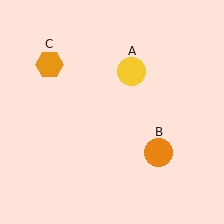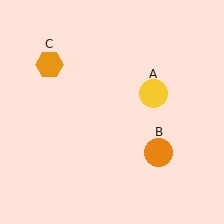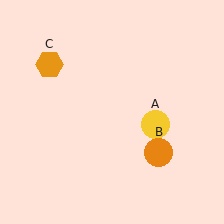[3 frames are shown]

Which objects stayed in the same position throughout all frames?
Orange circle (object B) and orange hexagon (object C) remained stationary.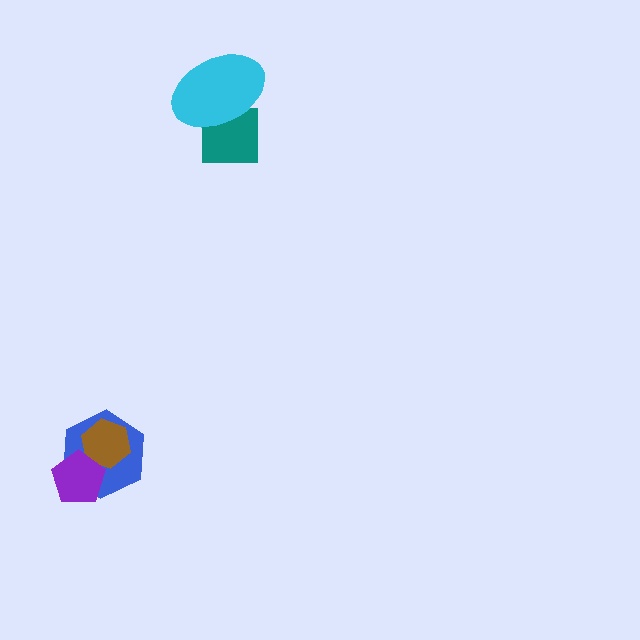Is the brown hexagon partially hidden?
Yes, it is partially covered by another shape.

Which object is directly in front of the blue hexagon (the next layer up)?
The brown hexagon is directly in front of the blue hexagon.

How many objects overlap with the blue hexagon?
2 objects overlap with the blue hexagon.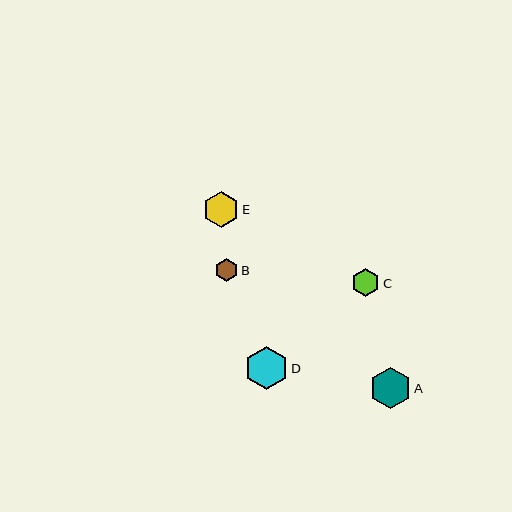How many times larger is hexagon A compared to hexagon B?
Hexagon A is approximately 1.8 times the size of hexagon B.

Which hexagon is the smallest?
Hexagon B is the smallest with a size of approximately 23 pixels.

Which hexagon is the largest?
Hexagon D is the largest with a size of approximately 43 pixels.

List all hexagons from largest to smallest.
From largest to smallest: D, A, E, C, B.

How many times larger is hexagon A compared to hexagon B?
Hexagon A is approximately 1.8 times the size of hexagon B.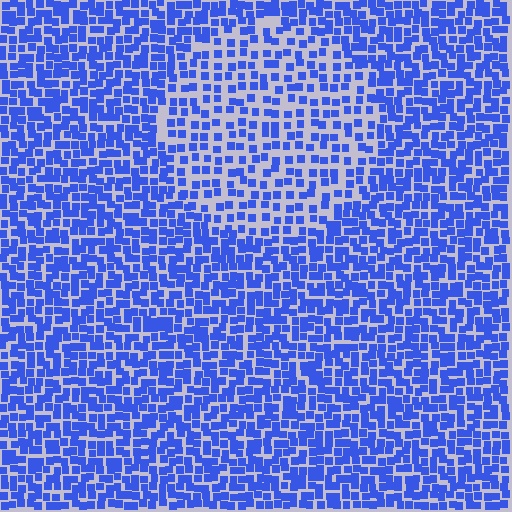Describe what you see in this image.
The image contains small blue elements arranged at two different densities. A circle-shaped region is visible where the elements are less densely packed than the surrounding area.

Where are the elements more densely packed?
The elements are more densely packed outside the circle boundary.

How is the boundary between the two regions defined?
The boundary is defined by a change in element density (approximately 1.8x ratio). All elements are the same color, size, and shape.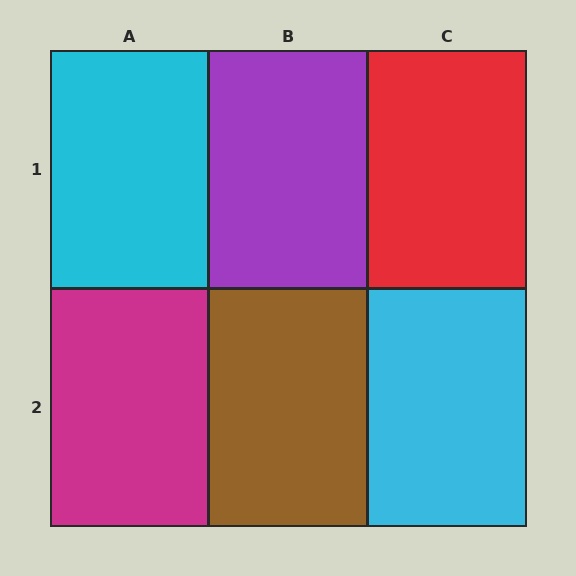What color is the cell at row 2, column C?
Cyan.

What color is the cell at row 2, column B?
Brown.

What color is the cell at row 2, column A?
Magenta.